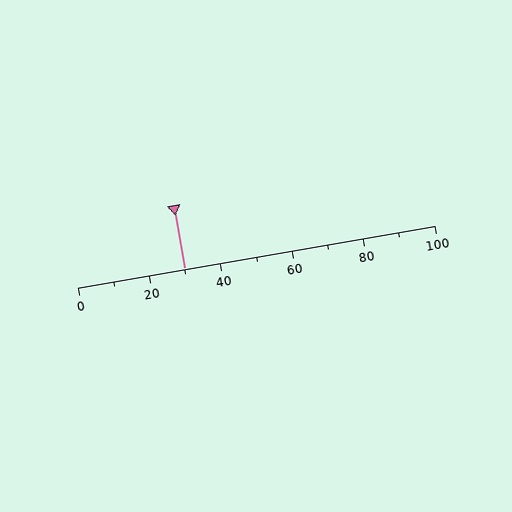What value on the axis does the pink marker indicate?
The marker indicates approximately 30.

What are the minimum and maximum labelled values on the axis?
The axis runs from 0 to 100.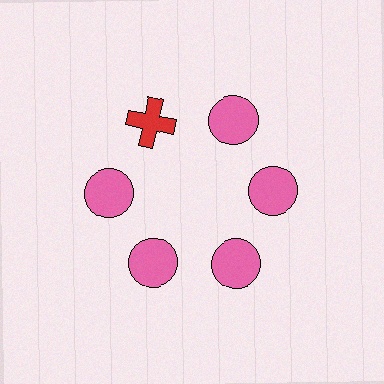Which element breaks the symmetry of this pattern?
The red cross at roughly the 11 o'clock position breaks the symmetry. All other shapes are pink circles.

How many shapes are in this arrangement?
There are 6 shapes arranged in a ring pattern.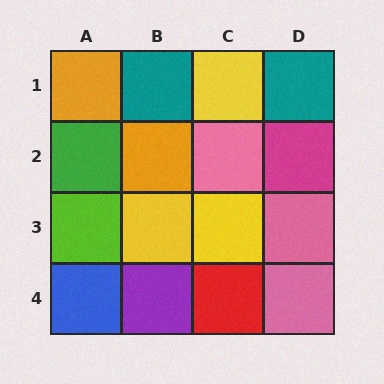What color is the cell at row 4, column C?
Red.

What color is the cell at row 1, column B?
Teal.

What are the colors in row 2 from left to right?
Green, orange, pink, magenta.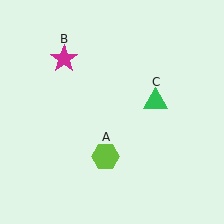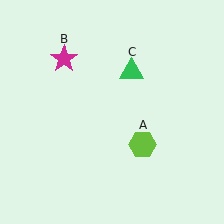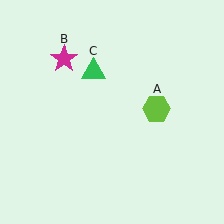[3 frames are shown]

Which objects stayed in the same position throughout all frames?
Magenta star (object B) remained stationary.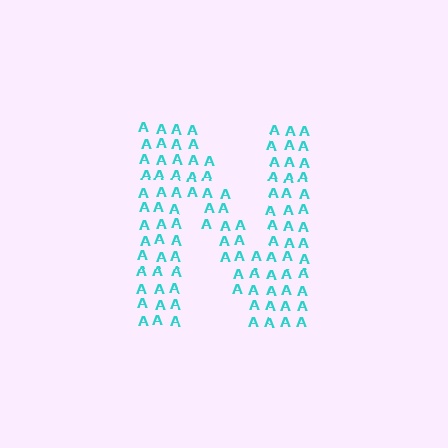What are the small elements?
The small elements are letter A's.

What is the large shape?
The large shape is the letter N.